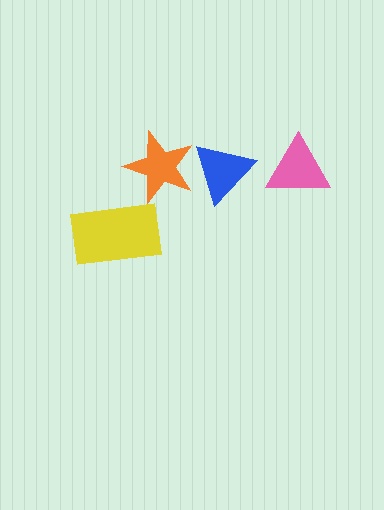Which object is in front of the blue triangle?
The orange star is in front of the blue triangle.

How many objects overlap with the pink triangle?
0 objects overlap with the pink triangle.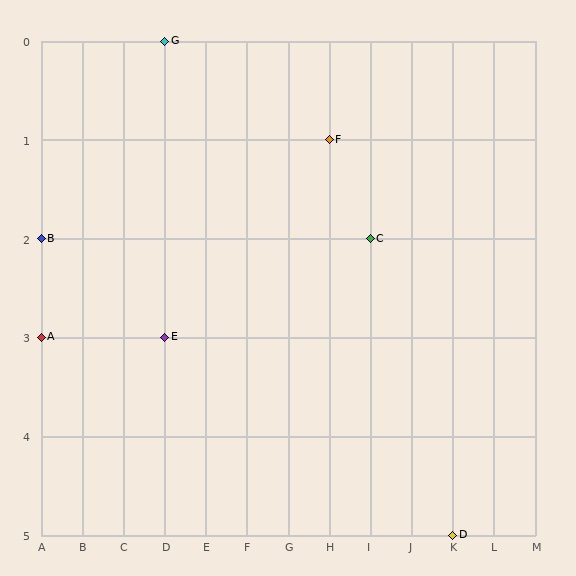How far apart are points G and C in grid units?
Points G and C are 5 columns and 2 rows apart (about 5.4 grid units diagonally).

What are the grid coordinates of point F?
Point F is at grid coordinates (H, 1).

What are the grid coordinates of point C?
Point C is at grid coordinates (I, 2).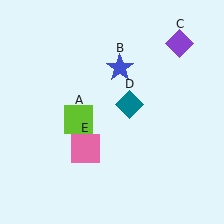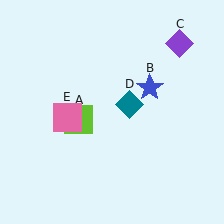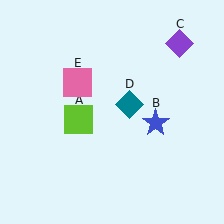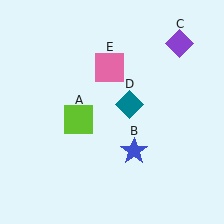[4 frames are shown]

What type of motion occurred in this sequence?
The blue star (object B), pink square (object E) rotated clockwise around the center of the scene.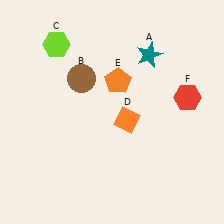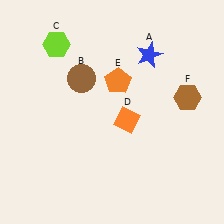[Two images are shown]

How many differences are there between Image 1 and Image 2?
There are 2 differences between the two images.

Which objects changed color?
A changed from teal to blue. F changed from red to brown.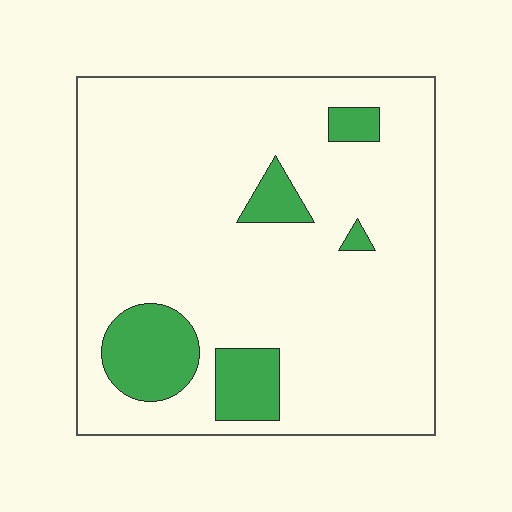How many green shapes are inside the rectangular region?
5.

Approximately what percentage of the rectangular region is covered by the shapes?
Approximately 15%.